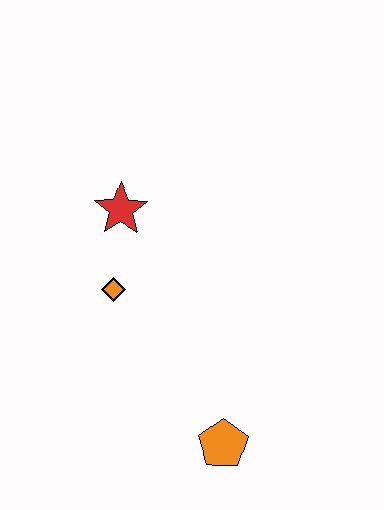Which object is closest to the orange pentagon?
The orange diamond is closest to the orange pentagon.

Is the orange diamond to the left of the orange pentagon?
Yes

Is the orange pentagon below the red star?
Yes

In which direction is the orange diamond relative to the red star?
The orange diamond is below the red star.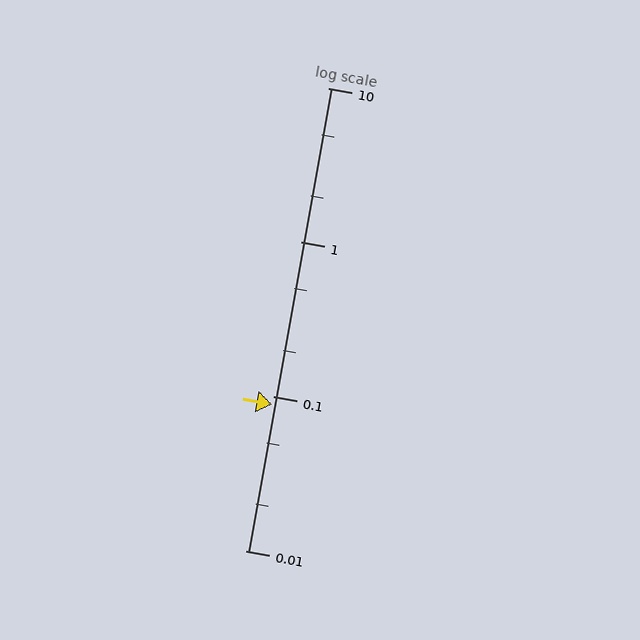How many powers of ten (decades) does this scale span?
The scale spans 3 decades, from 0.01 to 10.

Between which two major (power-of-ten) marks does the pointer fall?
The pointer is between 0.01 and 0.1.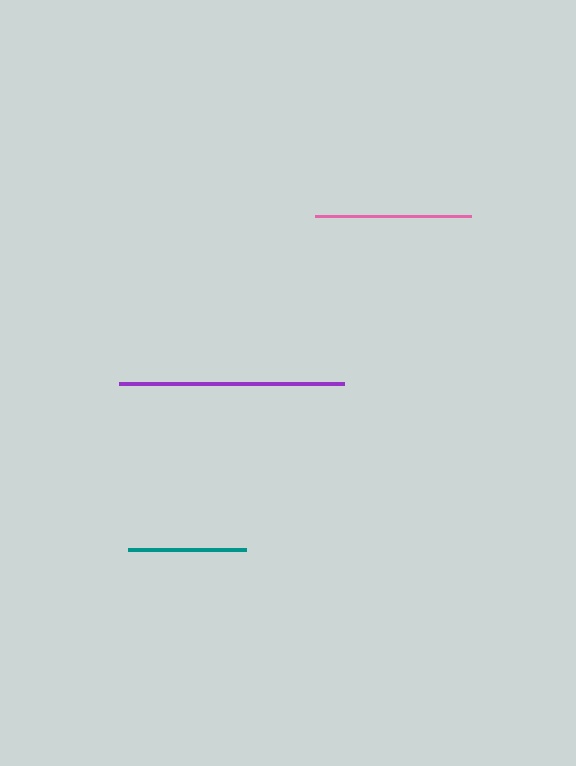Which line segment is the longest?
The purple line is the longest at approximately 225 pixels.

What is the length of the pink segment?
The pink segment is approximately 156 pixels long.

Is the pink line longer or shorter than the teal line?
The pink line is longer than the teal line.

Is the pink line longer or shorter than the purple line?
The purple line is longer than the pink line.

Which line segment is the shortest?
The teal line is the shortest at approximately 117 pixels.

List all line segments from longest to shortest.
From longest to shortest: purple, pink, teal.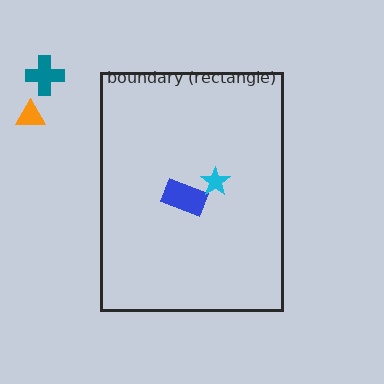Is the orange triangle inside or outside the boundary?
Outside.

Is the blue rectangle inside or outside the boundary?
Inside.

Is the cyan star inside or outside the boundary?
Inside.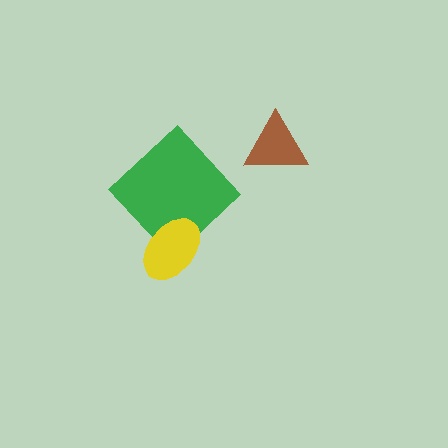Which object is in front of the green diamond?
The yellow ellipse is in front of the green diamond.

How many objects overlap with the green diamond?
1 object overlaps with the green diamond.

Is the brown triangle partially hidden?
No, no other shape covers it.